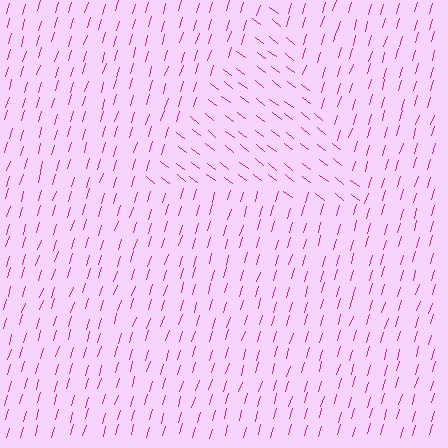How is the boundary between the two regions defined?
The boundary is defined purely by a change in line orientation (approximately 69 degrees difference). All lines are the same color and thickness.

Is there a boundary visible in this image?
Yes, there is a texture boundary formed by a change in line orientation.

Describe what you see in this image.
The image is filled with small magenta line segments. A triangle region in the image has lines oriented differently from the surrounding lines, creating a visible texture boundary.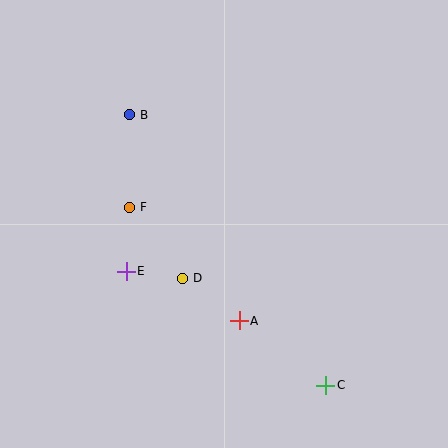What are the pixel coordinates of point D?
Point D is at (182, 278).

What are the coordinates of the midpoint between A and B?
The midpoint between A and B is at (184, 218).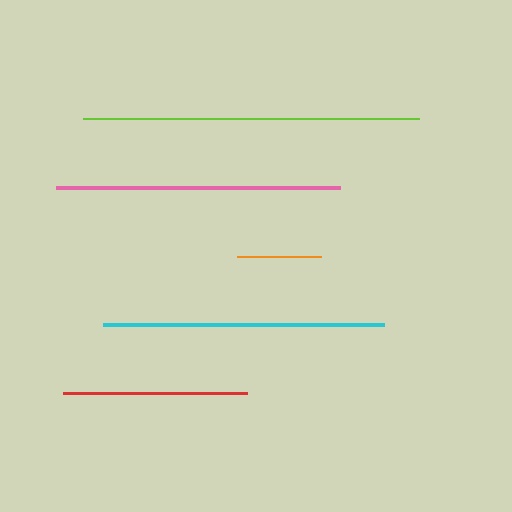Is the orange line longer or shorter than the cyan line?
The cyan line is longer than the orange line.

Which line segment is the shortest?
The orange line is the shortest at approximately 84 pixels.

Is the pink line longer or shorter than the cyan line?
The pink line is longer than the cyan line.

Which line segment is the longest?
The lime line is the longest at approximately 336 pixels.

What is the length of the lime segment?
The lime segment is approximately 336 pixels long.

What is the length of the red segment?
The red segment is approximately 184 pixels long.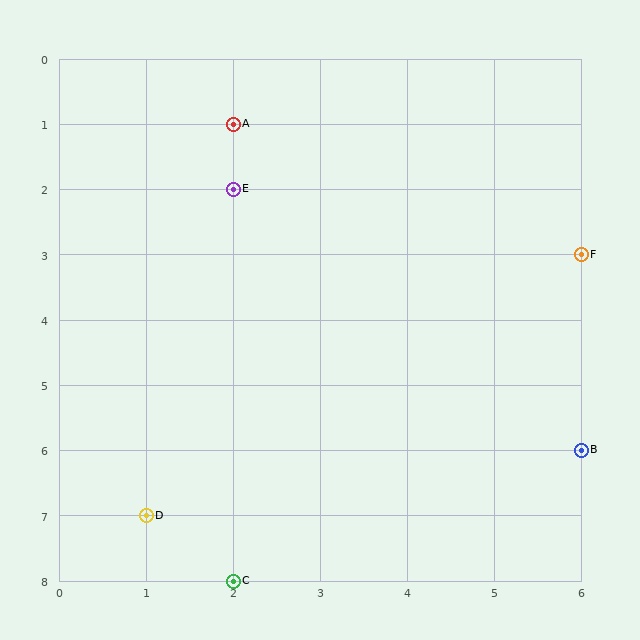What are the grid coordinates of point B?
Point B is at grid coordinates (6, 6).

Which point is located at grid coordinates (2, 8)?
Point C is at (2, 8).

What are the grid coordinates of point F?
Point F is at grid coordinates (6, 3).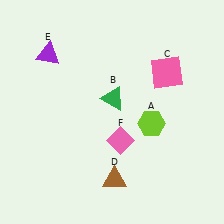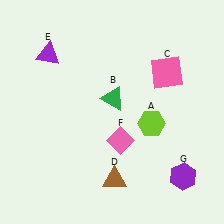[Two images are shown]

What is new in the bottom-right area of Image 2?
A purple hexagon (G) was added in the bottom-right area of Image 2.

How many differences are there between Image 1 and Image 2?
There is 1 difference between the two images.